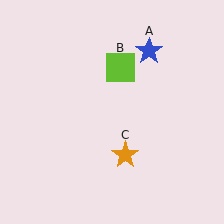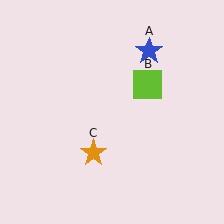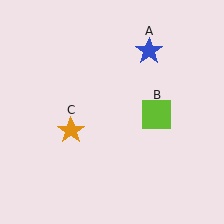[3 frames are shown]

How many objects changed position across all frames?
2 objects changed position: lime square (object B), orange star (object C).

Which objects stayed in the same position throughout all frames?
Blue star (object A) remained stationary.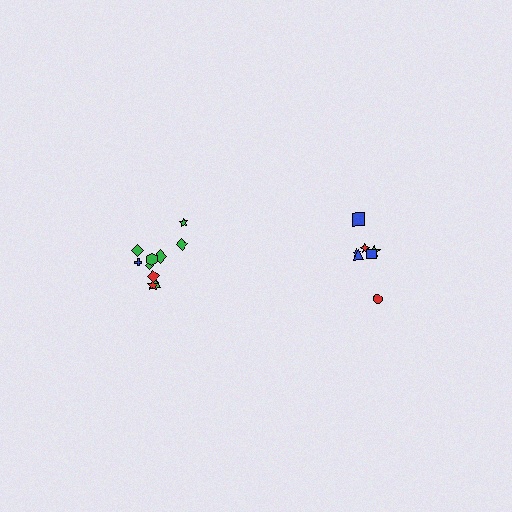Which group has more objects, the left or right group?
The left group.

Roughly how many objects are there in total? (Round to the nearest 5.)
Roughly 15 objects in total.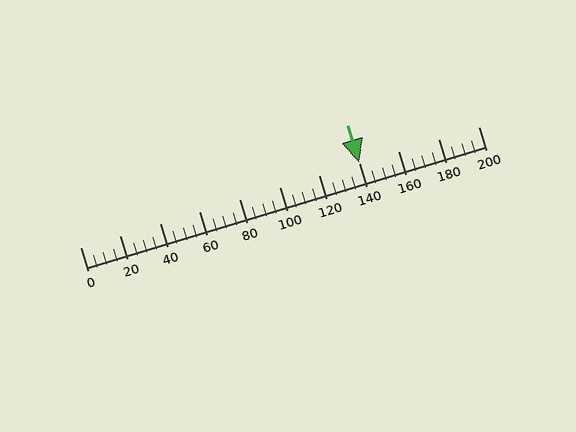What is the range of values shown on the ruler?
The ruler shows values from 0 to 200.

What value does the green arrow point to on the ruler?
The green arrow points to approximately 140.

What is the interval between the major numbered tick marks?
The major tick marks are spaced 20 units apart.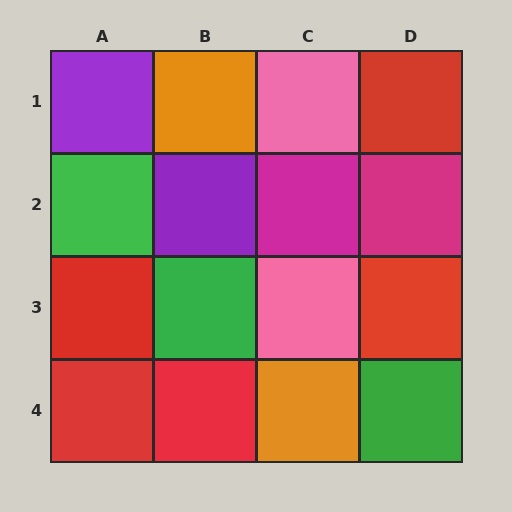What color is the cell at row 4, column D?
Green.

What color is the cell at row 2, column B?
Purple.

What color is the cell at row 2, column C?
Magenta.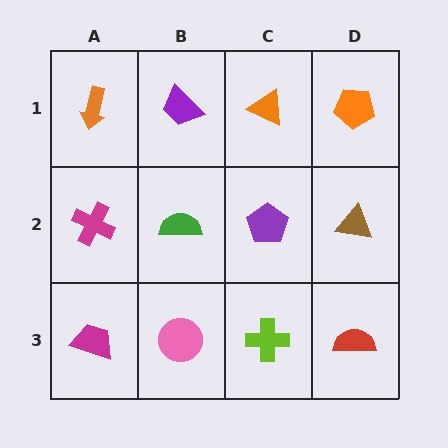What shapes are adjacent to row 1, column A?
A magenta cross (row 2, column A), a purple trapezoid (row 1, column B).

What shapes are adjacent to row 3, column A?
A magenta cross (row 2, column A), a pink circle (row 3, column B).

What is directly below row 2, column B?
A pink circle.